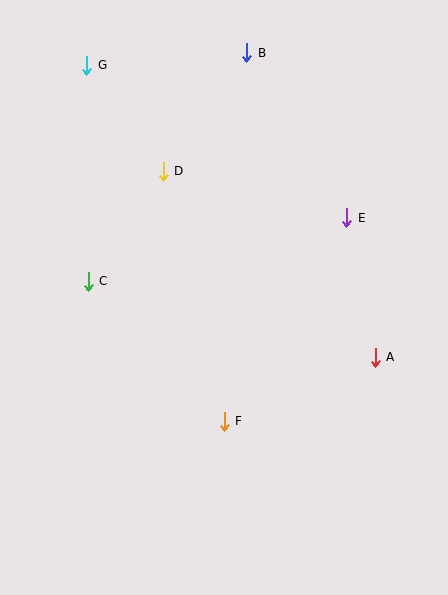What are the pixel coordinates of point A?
Point A is at (375, 357).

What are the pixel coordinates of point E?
Point E is at (347, 218).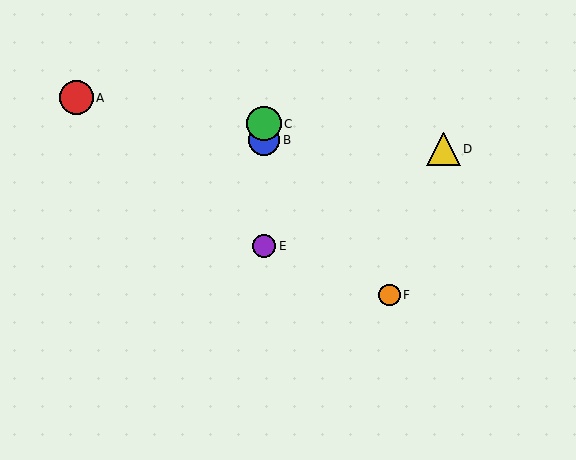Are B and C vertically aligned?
Yes, both are at x≈264.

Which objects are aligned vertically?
Objects B, C, E are aligned vertically.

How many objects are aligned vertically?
3 objects (B, C, E) are aligned vertically.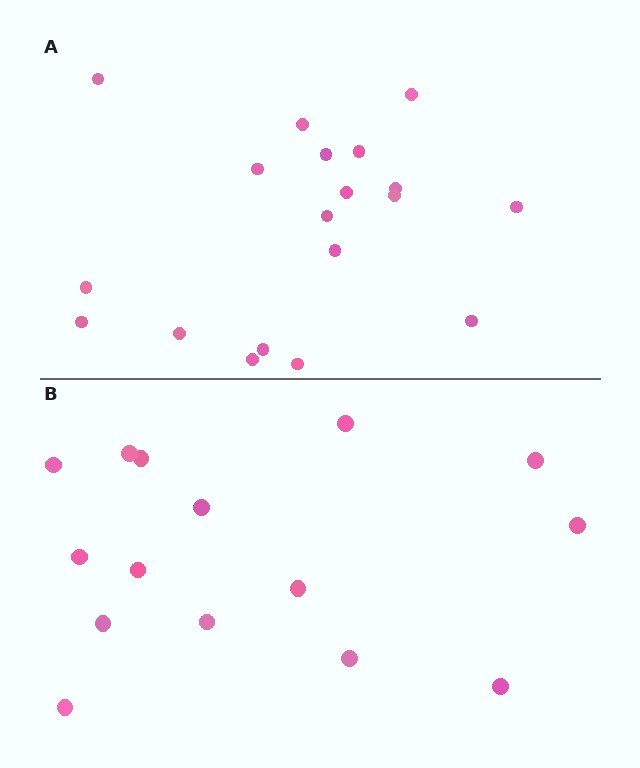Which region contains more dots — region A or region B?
Region A (the top region) has more dots.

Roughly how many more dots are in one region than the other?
Region A has about 4 more dots than region B.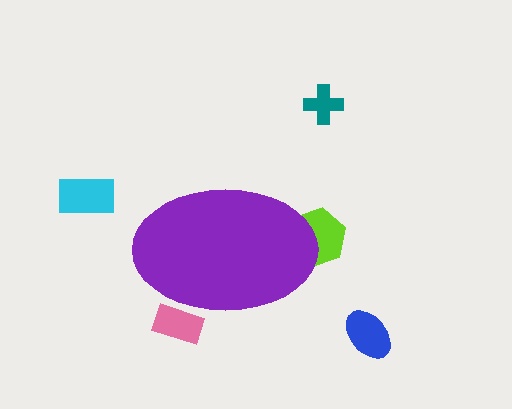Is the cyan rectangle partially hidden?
No, the cyan rectangle is fully visible.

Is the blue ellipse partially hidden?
No, the blue ellipse is fully visible.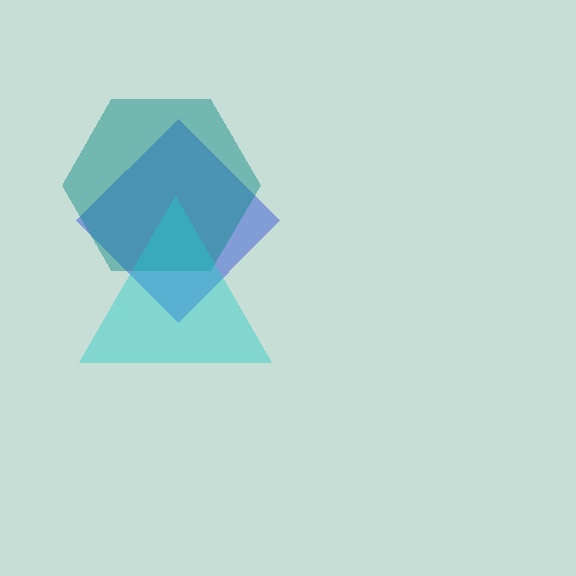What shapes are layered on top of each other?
The layered shapes are: a blue diamond, a teal hexagon, a cyan triangle.